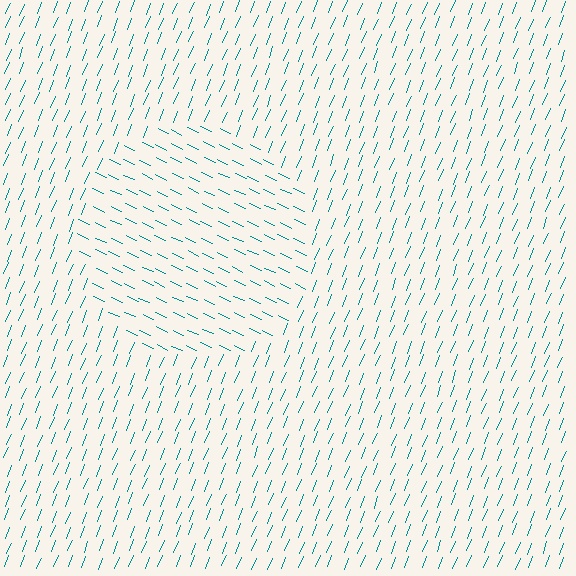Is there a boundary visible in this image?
Yes, there is a texture boundary formed by a change in line orientation.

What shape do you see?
I see a circle.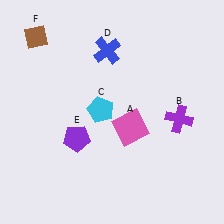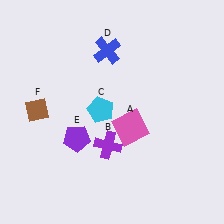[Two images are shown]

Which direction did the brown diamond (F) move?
The brown diamond (F) moved down.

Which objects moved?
The objects that moved are: the purple cross (B), the brown diamond (F).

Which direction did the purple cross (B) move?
The purple cross (B) moved left.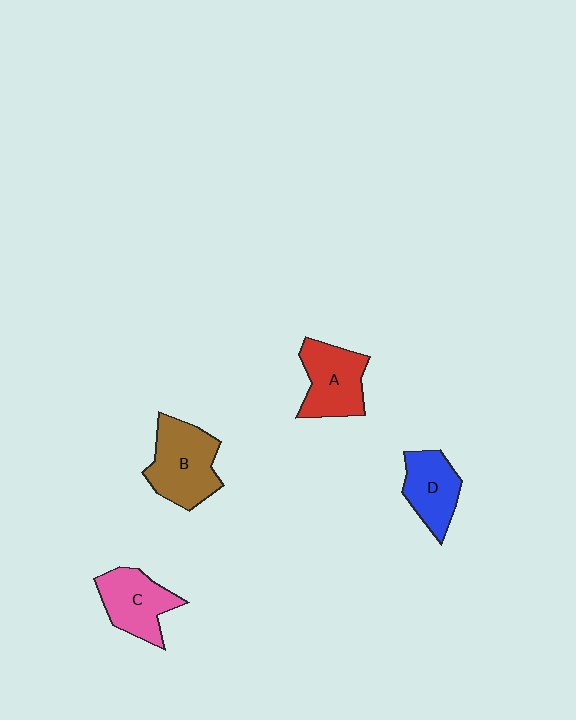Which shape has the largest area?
Shape B (brown).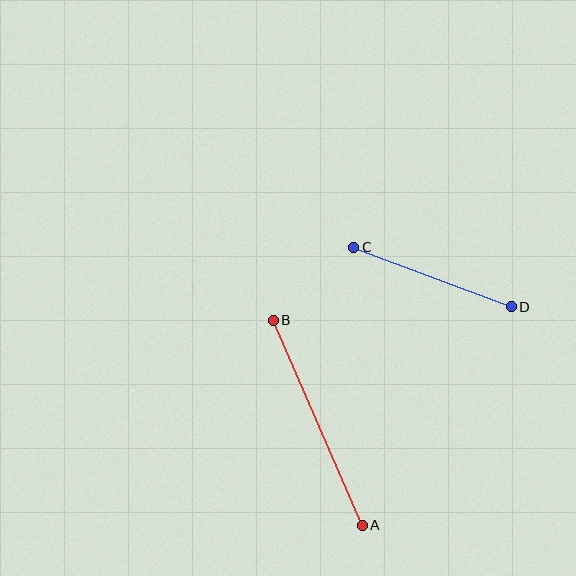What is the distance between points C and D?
The distance is approximately 168 pixels.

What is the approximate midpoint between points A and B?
The midpoint is at approximately (318, 423) pixels.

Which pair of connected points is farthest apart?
Points A and B are farthest apart.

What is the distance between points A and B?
The distance is approximately 224 pixels.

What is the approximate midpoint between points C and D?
The midpoint is at approximately (432, 277) pixels.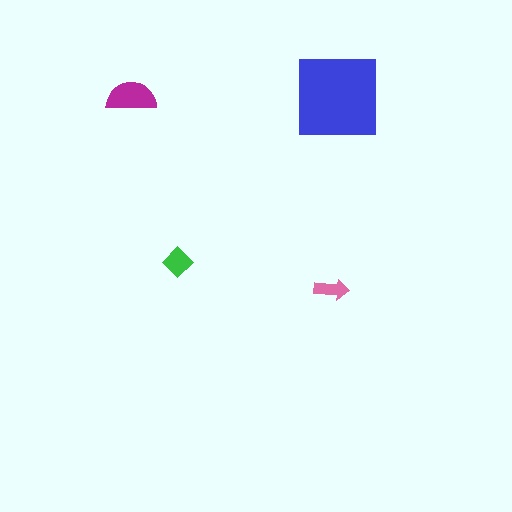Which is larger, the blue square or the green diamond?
The blue square.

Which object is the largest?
The blue square.